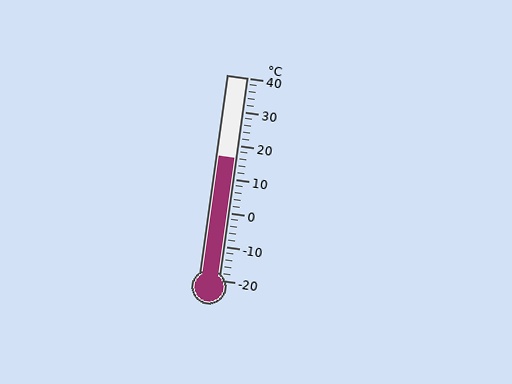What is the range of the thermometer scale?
The thermometer scale ranges from -20°C to 40°C.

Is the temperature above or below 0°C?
The temperature is above 0°C.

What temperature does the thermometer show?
The thermometer shows approximately 16°C.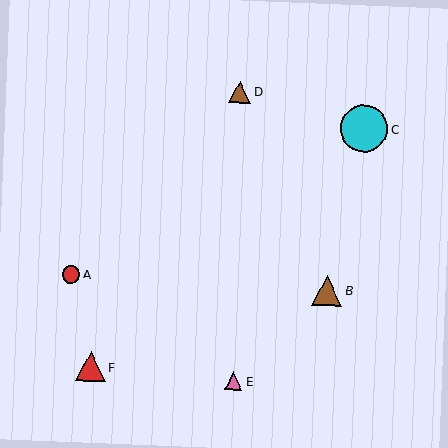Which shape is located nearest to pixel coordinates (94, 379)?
The red triangle (labeled F) at (91, 366) is nearest to that location.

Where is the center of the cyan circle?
The center of the cyan circle is at (364, 128).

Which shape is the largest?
The cyan circle (labeled C) is the largest.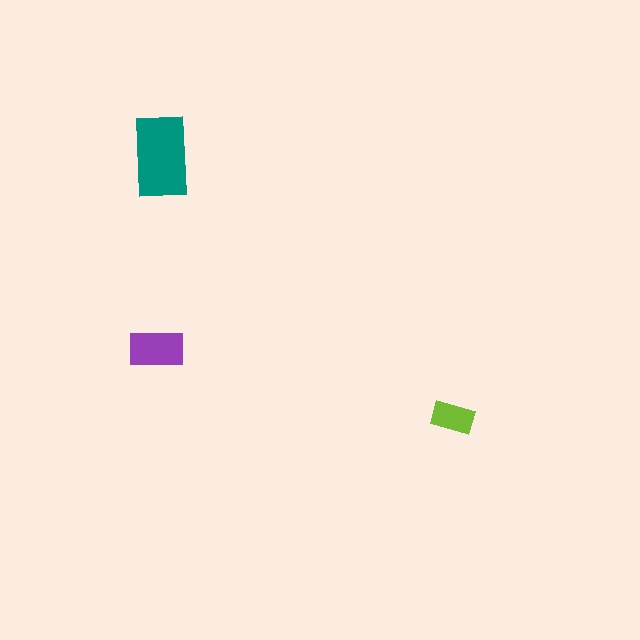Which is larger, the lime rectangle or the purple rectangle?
The purple one.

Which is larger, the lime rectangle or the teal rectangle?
The teal one.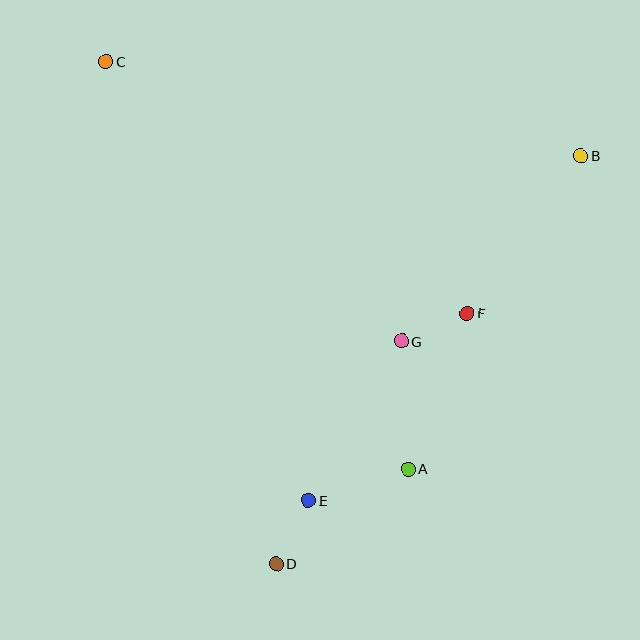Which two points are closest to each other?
Points D and E are closest to each other.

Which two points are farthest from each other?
Points C and D are farthest from each other.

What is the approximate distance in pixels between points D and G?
The distance between D and G is approximately 255 pixels.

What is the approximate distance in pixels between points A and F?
The distance between A and F is approximately 167 pixels.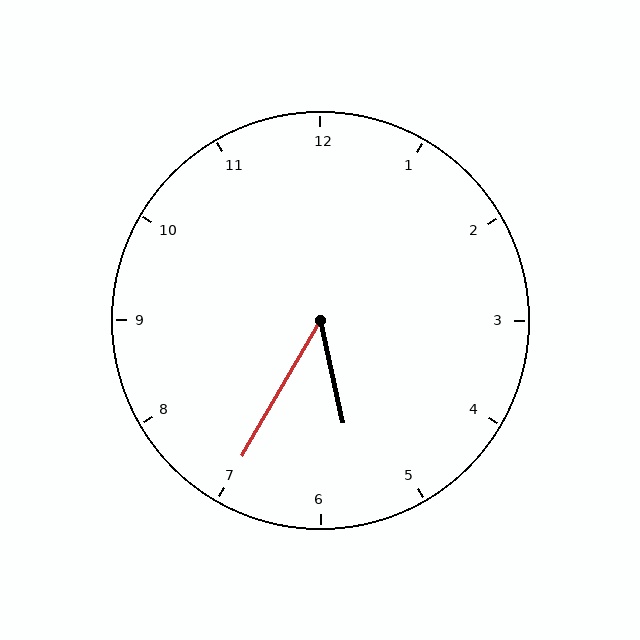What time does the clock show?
5:35.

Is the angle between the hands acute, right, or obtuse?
It is acute.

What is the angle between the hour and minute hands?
Approximately 42 degrees.